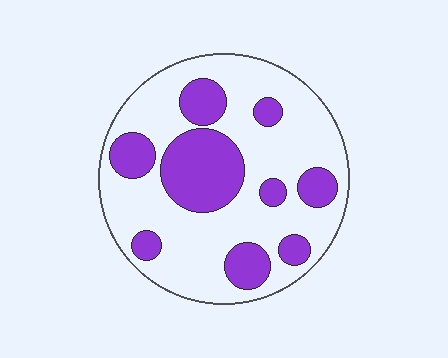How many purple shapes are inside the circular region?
9.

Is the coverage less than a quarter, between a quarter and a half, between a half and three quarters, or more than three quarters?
Between a quarter and a half.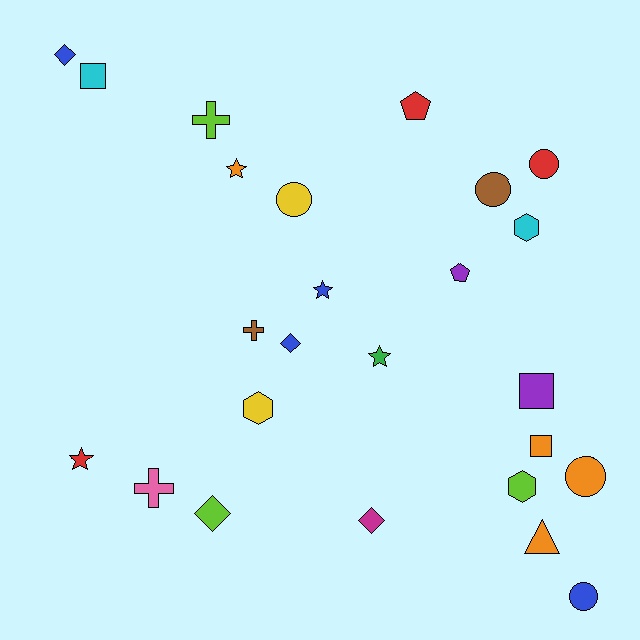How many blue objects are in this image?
There are 4 blue objects.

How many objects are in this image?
There are 25 objects.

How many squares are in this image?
There are 3 squares.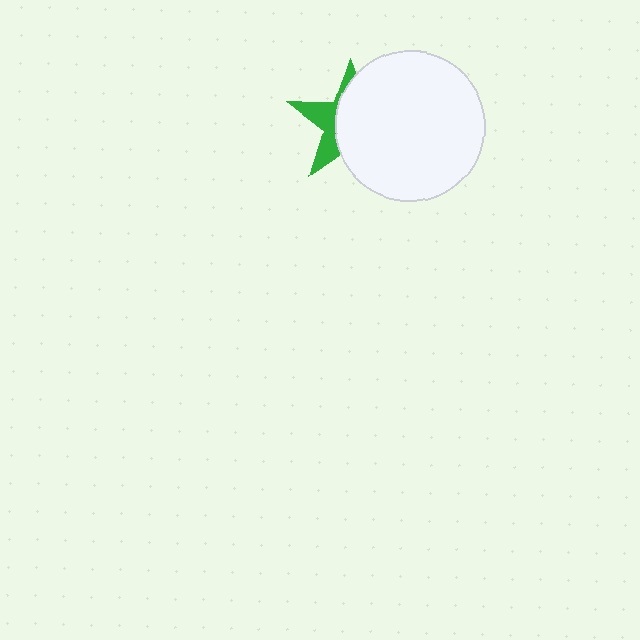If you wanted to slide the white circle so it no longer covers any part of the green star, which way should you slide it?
Slide it right — that is the most direct way to separate the two shapes.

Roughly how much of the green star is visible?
A small part of it is visible (roughly 36%).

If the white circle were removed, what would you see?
You would see the complete green star.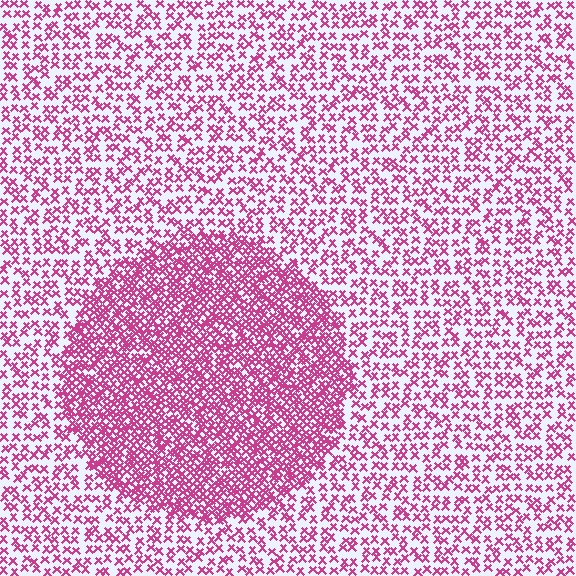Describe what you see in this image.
The image contains small magenta elements arranged at two different densities. A circle-shaped region is visible where the elements are more densely packed than the surrounding area.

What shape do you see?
I see a circle.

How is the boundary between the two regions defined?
The boundary is defined by a change in element density (approximately 2.2x ratio). All elements are the same color, size, and shape.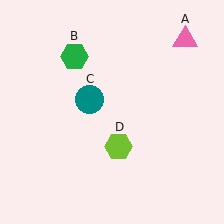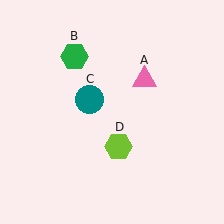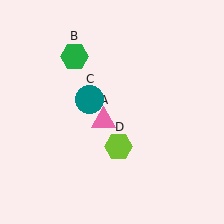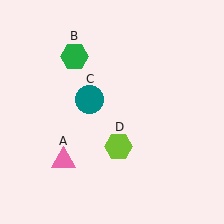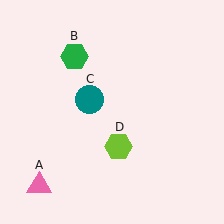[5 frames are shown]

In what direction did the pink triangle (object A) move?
The pink triangle (object A) moved down and to the left.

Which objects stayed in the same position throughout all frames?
Green hexagon (object B) and teal circle (object C) and lime hexagon (object D) remained stationary.